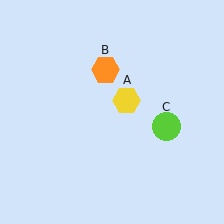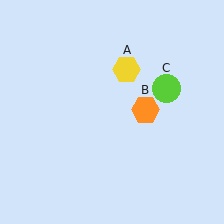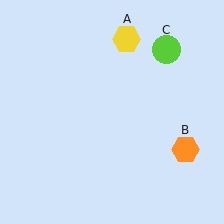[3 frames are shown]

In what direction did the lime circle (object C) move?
The lime circle (object C) moved up.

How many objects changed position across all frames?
3 objects changed position: yellow hexagon (object A), orange hexagon (object B), lime circle (object C).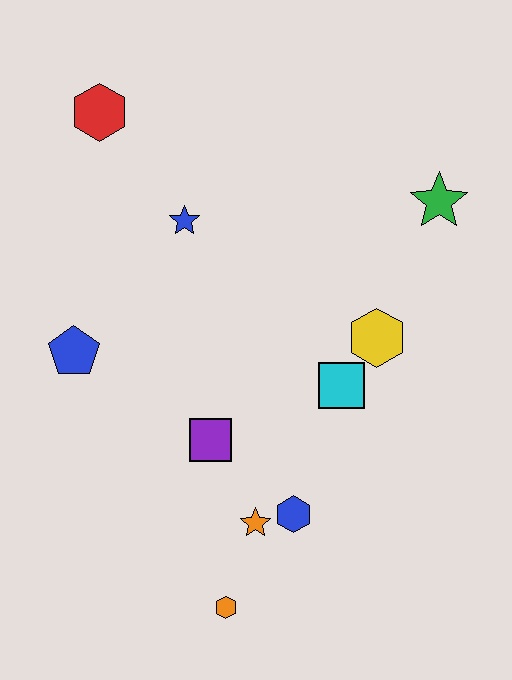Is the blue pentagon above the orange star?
Yes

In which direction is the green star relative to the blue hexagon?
The green star is above the blue hexagon.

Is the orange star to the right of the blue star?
Yes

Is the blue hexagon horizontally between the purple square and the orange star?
No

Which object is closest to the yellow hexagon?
The cyan square is closest to the yellow hexagon.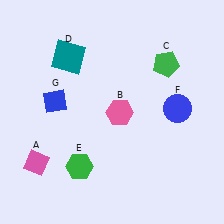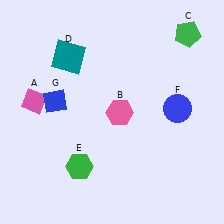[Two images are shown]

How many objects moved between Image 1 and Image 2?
2 objects moved between the two images.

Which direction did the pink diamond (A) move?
The pink diamond (A) moved up.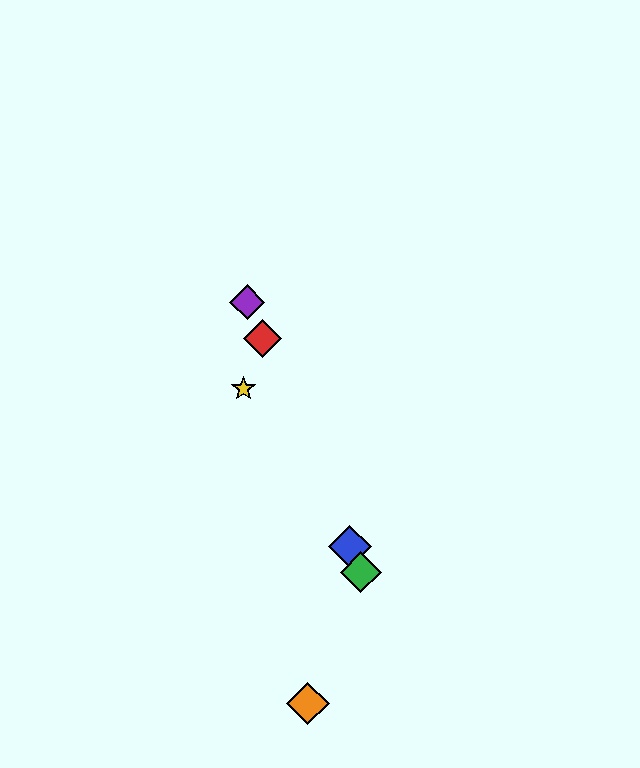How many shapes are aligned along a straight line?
4 shapes (the red diamond, the blue diamond, the green diamond, the purple diamond) are aligned along a straight line.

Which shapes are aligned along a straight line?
The red diamond, the blue diamond, the green diamond, the purple diamond are aligned along a straight line.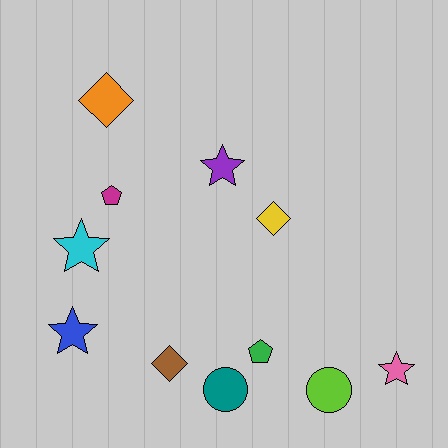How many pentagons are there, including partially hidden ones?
There are 2 pentagons.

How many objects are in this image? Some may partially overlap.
There are 11 objects.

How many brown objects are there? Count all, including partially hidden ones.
There is 1 brown object.